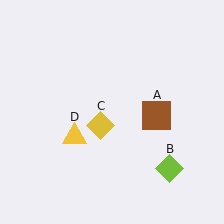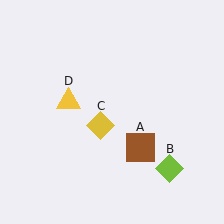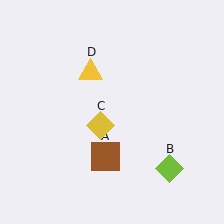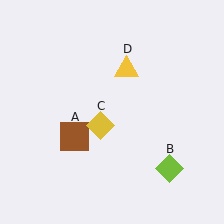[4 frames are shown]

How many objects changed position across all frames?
2 objects changed position: brown square (object A), yellow triangle (object D).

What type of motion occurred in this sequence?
The brown square (object A), yellow triangle (object D) rotated clockwise around the center of the scene.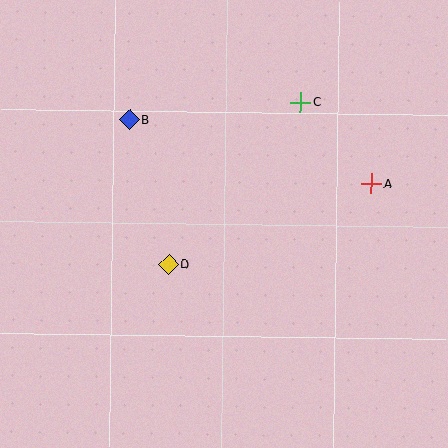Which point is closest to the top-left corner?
Point B is closest to the top-left corner.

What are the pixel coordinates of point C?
Point C is at (300, 102).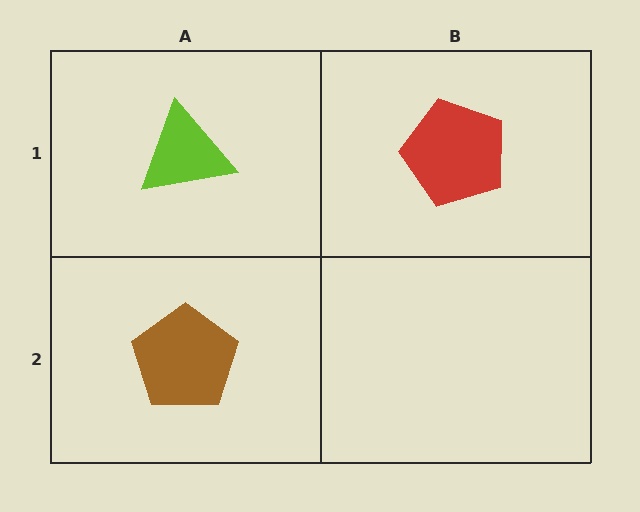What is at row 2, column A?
A brown pentagon.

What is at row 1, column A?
A lime triangle.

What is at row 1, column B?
A red pentagon.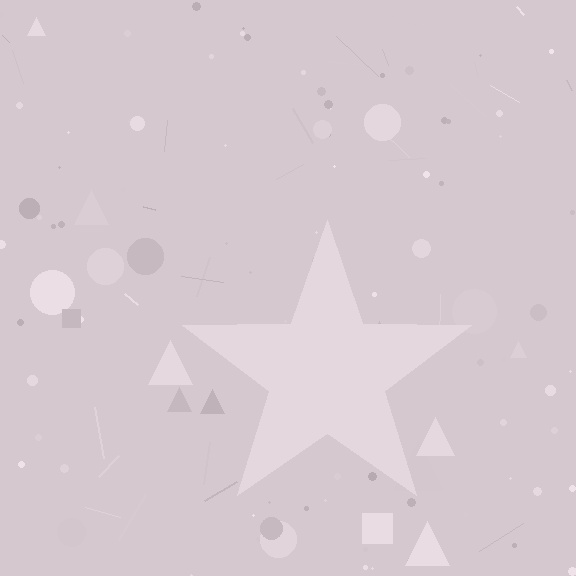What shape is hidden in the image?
A star is hidden in the image.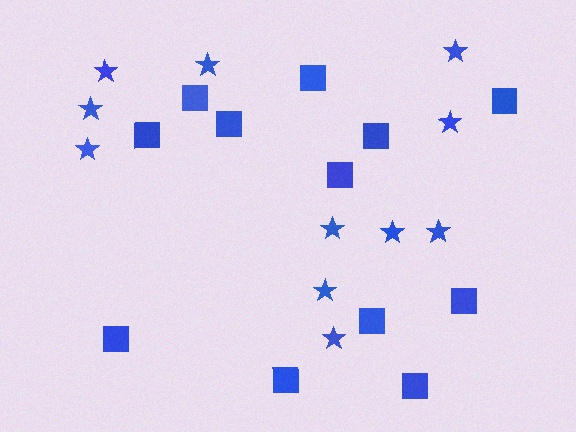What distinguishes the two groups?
There are 2 groups: one group of squares (12) and one group of stars (11).